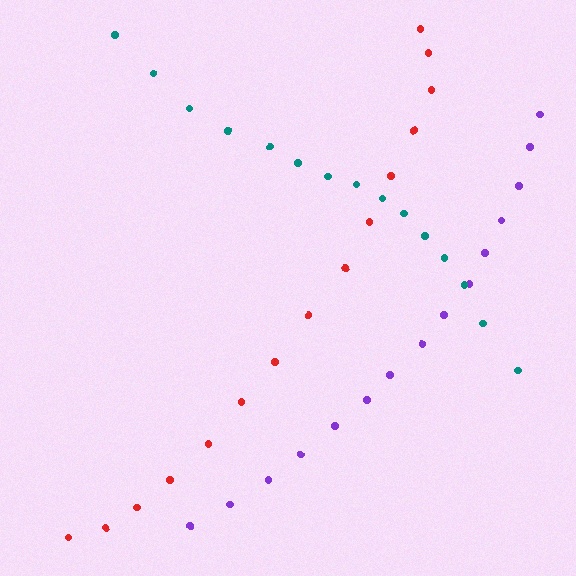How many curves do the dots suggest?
There are 3 distinct paths.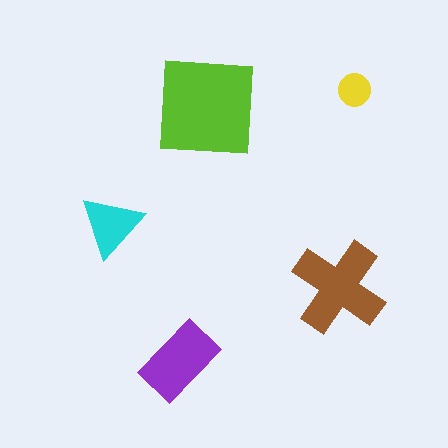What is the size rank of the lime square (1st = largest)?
1st.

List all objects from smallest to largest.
The yellow circle, the cyan triangle, the purple rectangle, the brown cross, the lime square.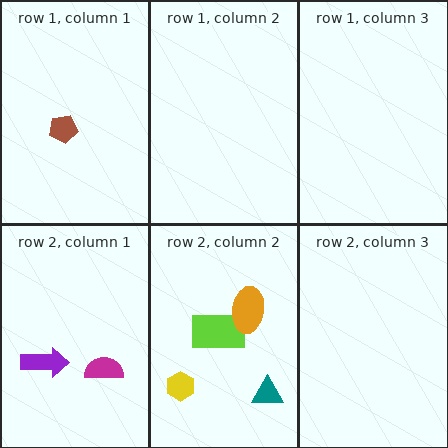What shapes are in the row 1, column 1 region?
The brown pentagon.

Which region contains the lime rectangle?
The row 2, column 2 region.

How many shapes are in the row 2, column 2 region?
4.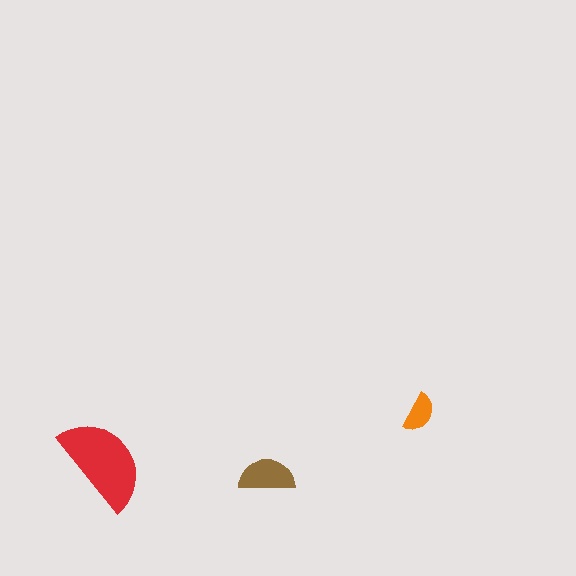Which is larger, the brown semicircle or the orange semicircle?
The brown one.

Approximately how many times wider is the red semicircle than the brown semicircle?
About 1.5 times wider.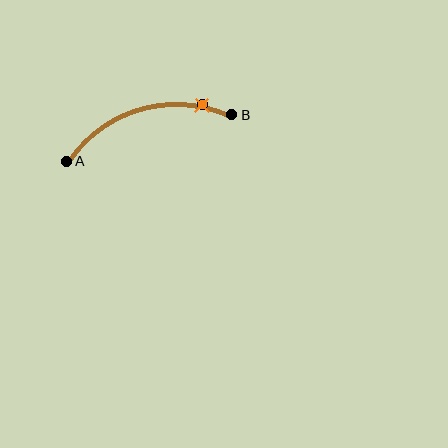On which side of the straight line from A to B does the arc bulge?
The arc bulges above the straight line connecting A and B.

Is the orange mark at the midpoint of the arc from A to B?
No. The orange mark lies on the arc but is closer to endpoint B. The arc midpoint would be at the point on the curve equidistant along the arc from both A and B.